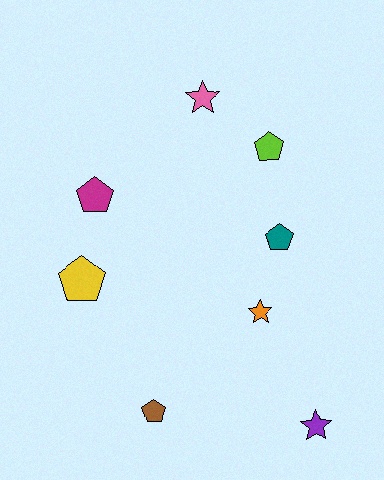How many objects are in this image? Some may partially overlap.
There are 8 objects.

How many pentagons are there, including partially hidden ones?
There are 5 pentagons.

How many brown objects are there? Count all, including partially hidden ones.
There is 1 brown object.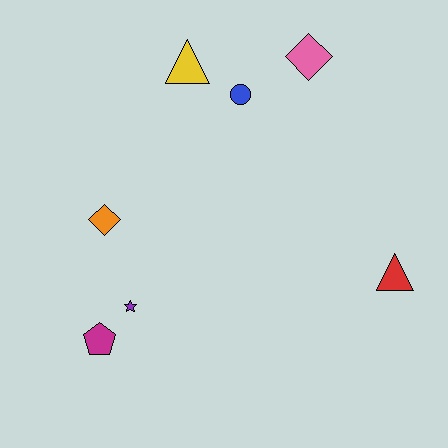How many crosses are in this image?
There are no crosses.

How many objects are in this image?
There are 7 objects.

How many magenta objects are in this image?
There is 1 magenta object.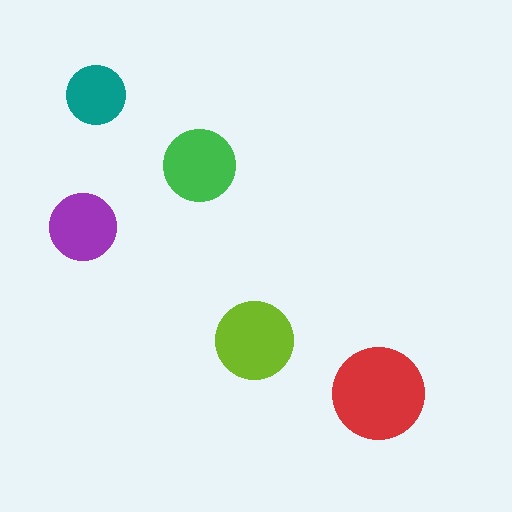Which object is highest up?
The teal circle is topmost.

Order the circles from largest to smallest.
the red one, the lime one, the green one, the purple one, the teal one.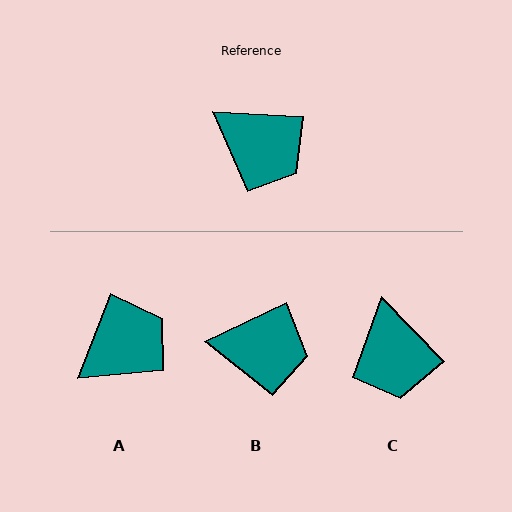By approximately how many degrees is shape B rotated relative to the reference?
Approximately 28 degrees counter-clockwise.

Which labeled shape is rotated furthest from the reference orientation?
A, about 72 degrees away.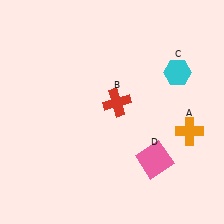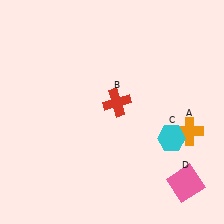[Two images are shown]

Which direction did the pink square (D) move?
The pink square (D) moved right.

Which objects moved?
The objects that moved are: the cyan hexagon (C), the pink square (D).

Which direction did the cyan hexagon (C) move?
The cyan hexagon (C) moved down.